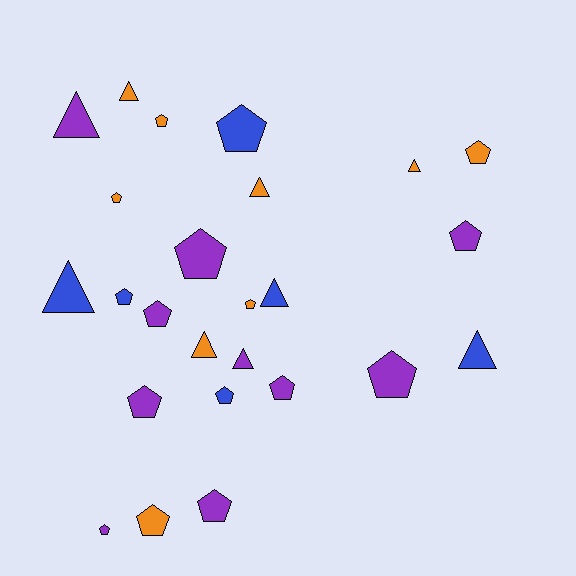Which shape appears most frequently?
Pentagon, with 16 objects.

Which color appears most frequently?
Purple, with 10 objects.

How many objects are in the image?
There are 25 objects.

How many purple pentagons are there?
There are 8 purple pentagons.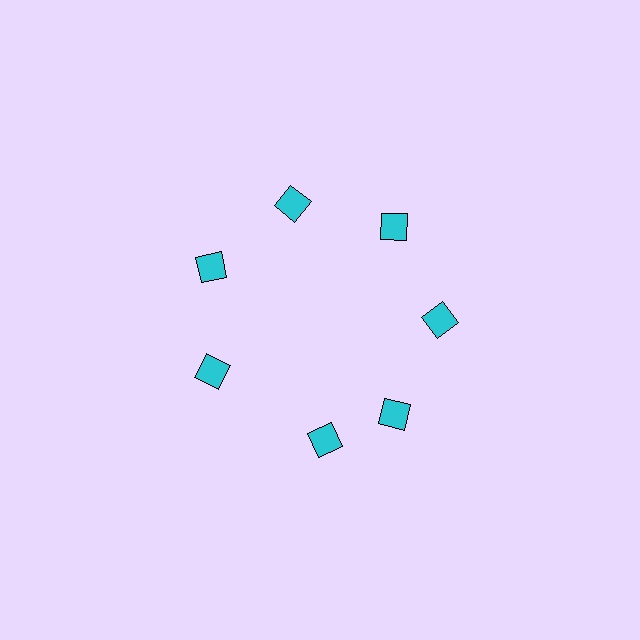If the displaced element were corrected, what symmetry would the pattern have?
It would have 7-fold rotational symmetry — the pattern would map onto itself every 51 degrees.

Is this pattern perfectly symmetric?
No. The 7 cyan squares are arranged in a ring, but one element near the 6 o'clock position is rotated out of alignment along the ring, breaking the 7-fold rotational symmetry.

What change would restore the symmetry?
The symmetry would be restored by rotating it back into even spacing with its neighbors so that all 7 squares sit at equal angles and equal distance from the center.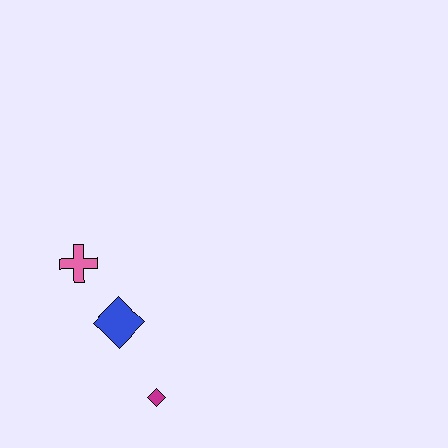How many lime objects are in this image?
There are no lime objects.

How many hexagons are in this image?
There are no hexagons.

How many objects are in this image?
There are 3 objects.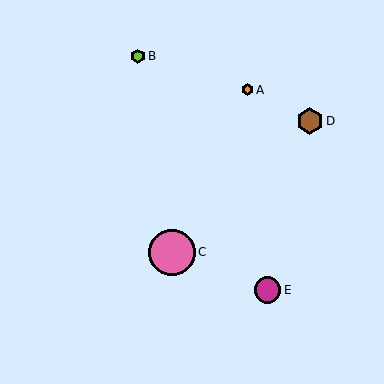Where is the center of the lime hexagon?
The center of the lime hexagon is at (138, 56).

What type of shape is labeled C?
Shape C is a pink circle.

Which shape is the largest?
The pink circle (labeled C) is the largest.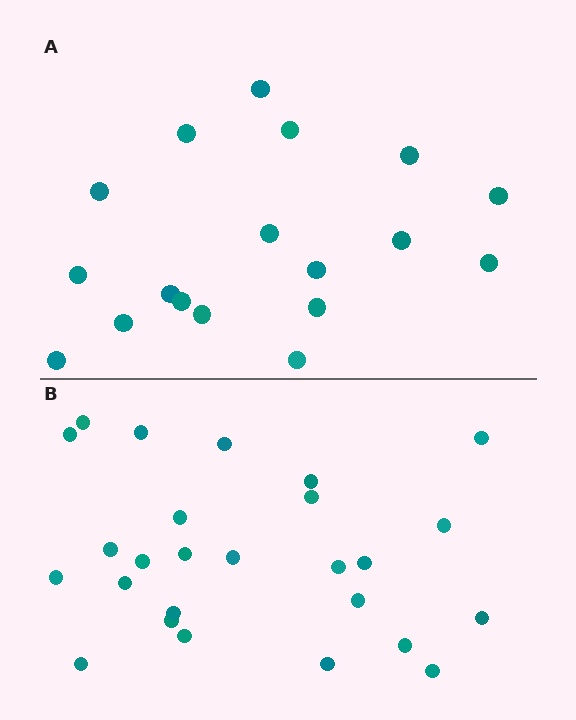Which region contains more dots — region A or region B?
Region B (the bottom region) has more dots.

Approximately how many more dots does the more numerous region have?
Region B has roughly 8 or so more dots than region A.